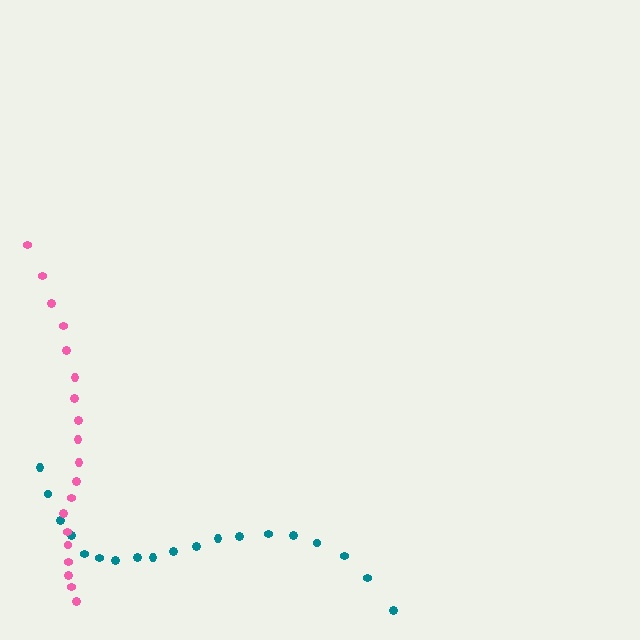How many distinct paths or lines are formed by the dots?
There are 2 distinct paths.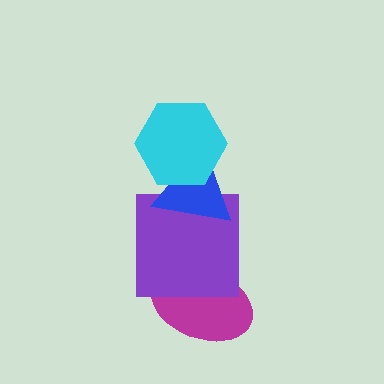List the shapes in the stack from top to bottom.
From top to bottom: the cyan hexagon, the blue triangle, the purple square, the magenta ellipse.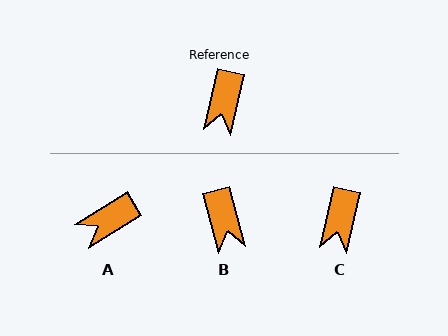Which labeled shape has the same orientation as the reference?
C.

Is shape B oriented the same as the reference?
No, it is off by about 28 degrees.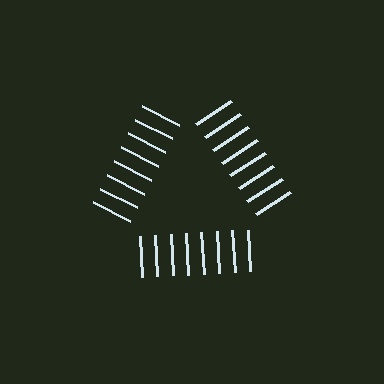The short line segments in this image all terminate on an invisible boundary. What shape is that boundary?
An illusory triangle — the line segments terminate on its edges but no continuous stroke is drawn.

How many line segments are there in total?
24 — 8 along each of the 3 edges.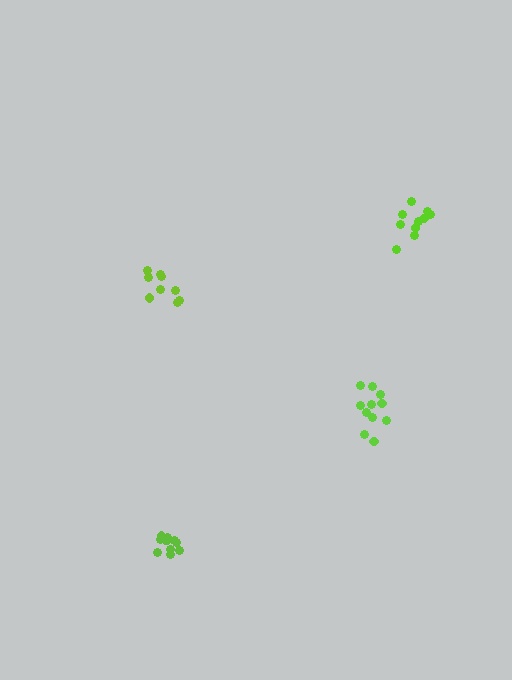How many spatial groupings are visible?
There are 4 spatial groupings.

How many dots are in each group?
Group 1: 9 dots, Group 2: 11 dots, Group 3: 11 dots, Group 4: 10 dots (41 total).